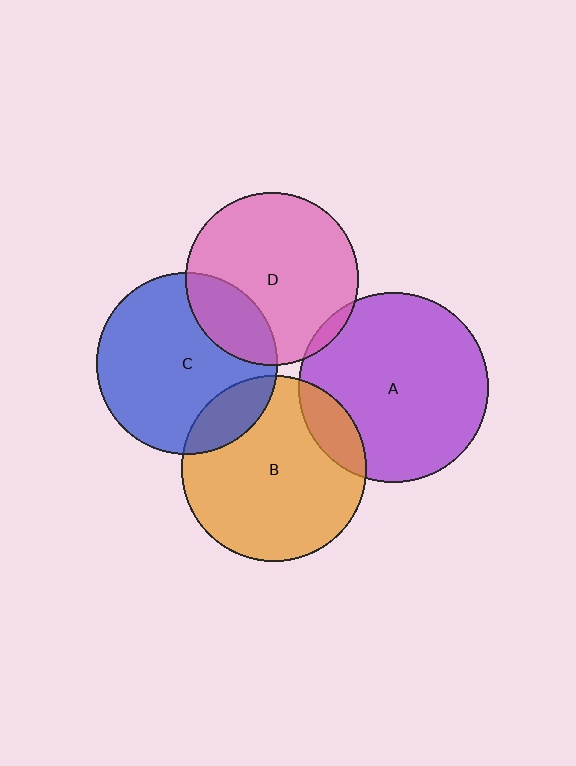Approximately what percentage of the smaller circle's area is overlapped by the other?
Approximately 15%.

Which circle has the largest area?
Circle A (purple).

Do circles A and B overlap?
Yes.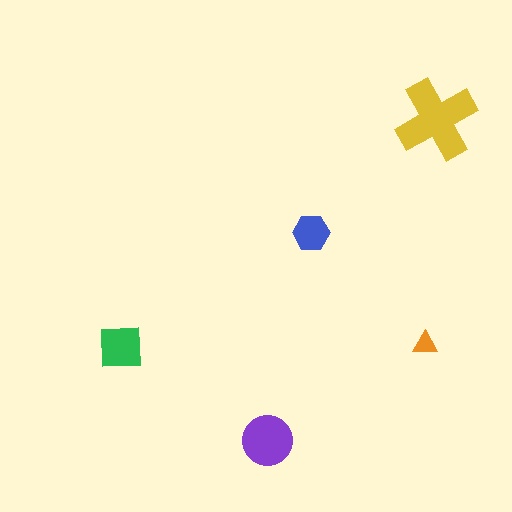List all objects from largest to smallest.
The yellow cross, the purple circle, the green square, the blue hexagon, the orange triangle.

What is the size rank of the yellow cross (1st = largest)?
1st.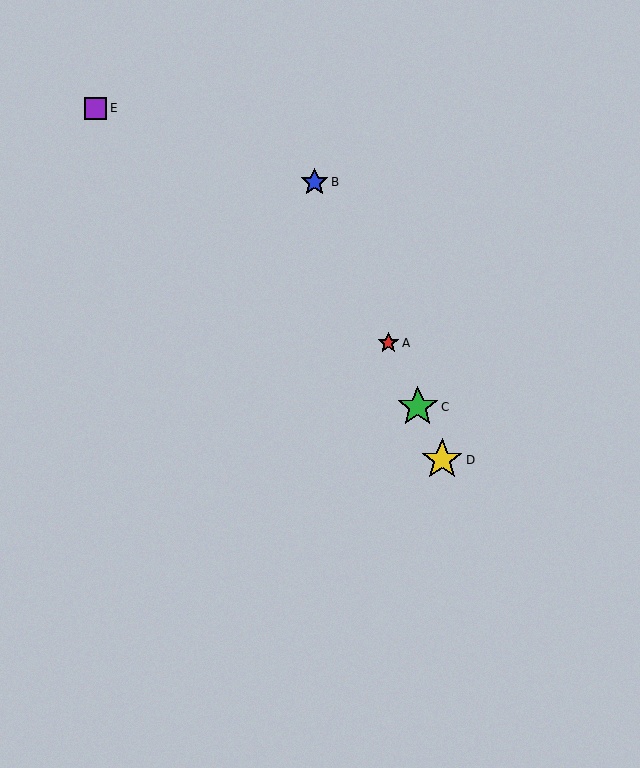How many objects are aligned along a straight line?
4 objects (A, B, C, D) are aligned along a straight line.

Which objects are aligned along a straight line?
Objects A, B, C, D are aligned along a straight line.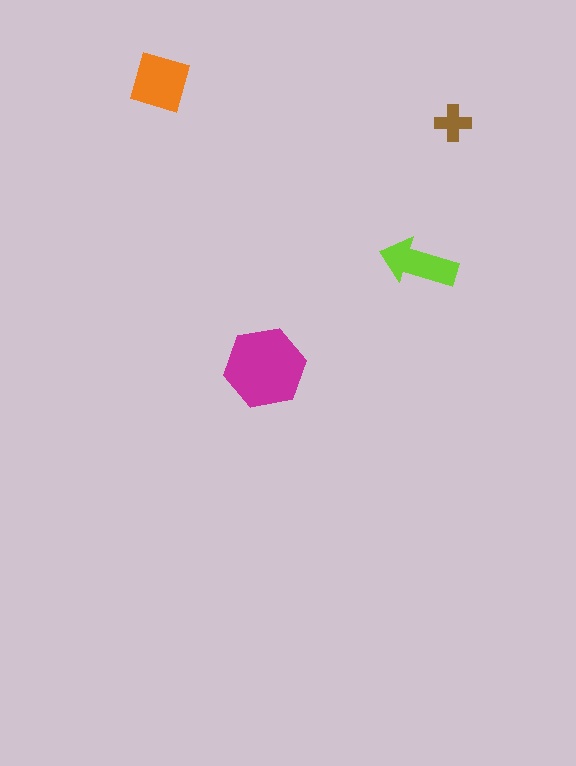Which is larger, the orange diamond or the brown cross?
The orange diamond.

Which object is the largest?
The magenta hexagon.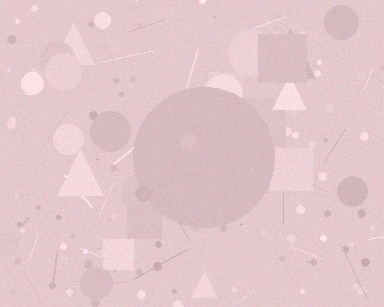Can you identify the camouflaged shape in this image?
The camouflaged shape is a circle.